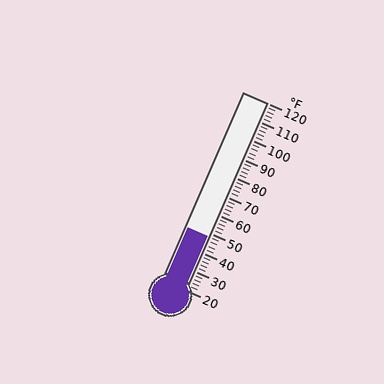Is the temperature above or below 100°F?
The temperature is below 100°F.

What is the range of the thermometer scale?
The thermometer scale ranges from 20°F to 120°F.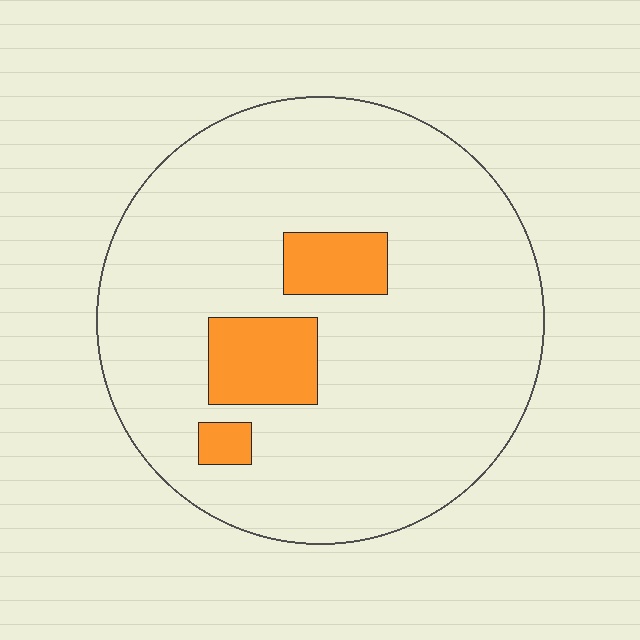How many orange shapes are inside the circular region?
3.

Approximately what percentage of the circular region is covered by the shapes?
Approximately 10%.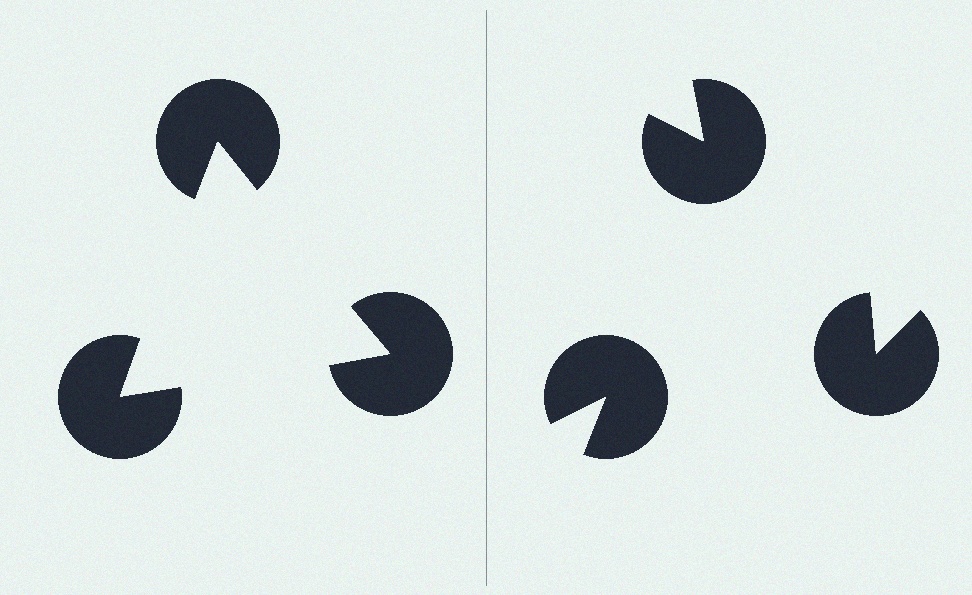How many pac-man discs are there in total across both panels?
6 — 3 on each side.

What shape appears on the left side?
An illusory triangle.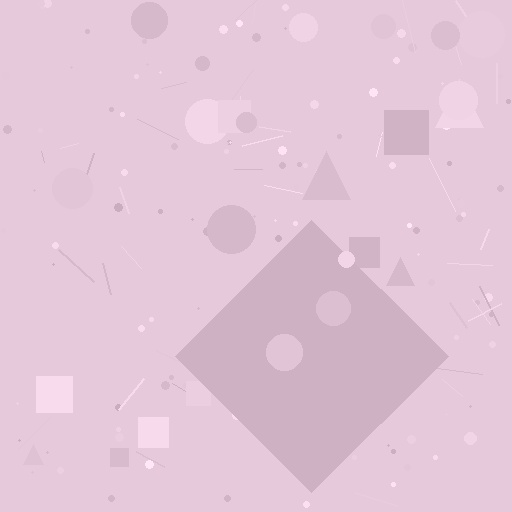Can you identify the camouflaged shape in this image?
The camouflaged shape is a diamond.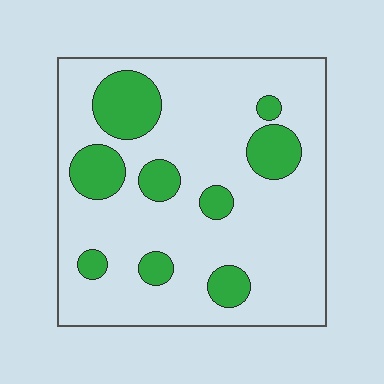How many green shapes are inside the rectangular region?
9.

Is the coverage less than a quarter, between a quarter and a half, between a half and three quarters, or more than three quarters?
Less than a quarter.